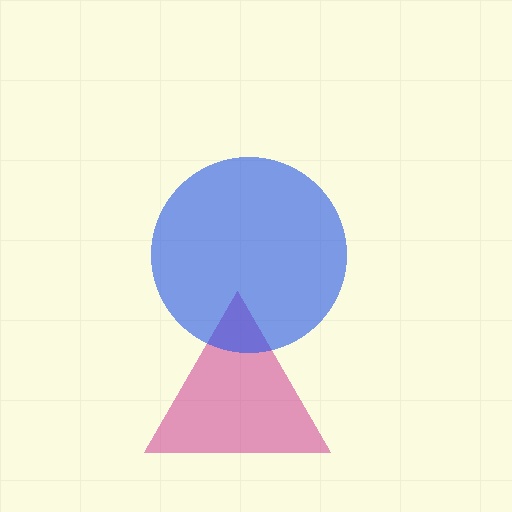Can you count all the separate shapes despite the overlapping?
Yes, there are 2 separate shapes.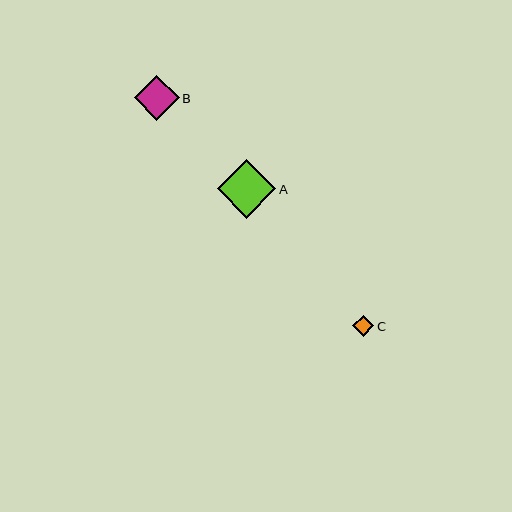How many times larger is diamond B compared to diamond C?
Diamond B is approximately 2.2 times the size of diamond C.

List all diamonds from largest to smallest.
From largest to smallest: A, B, C.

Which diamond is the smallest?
Diamond C is the smallest with a size of approximately 21 pixels.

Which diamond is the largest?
Diamond A is the largest with a size of approximately 58 pixels.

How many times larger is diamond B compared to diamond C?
Diamond B is approximately 2.2 times the size of diamond C.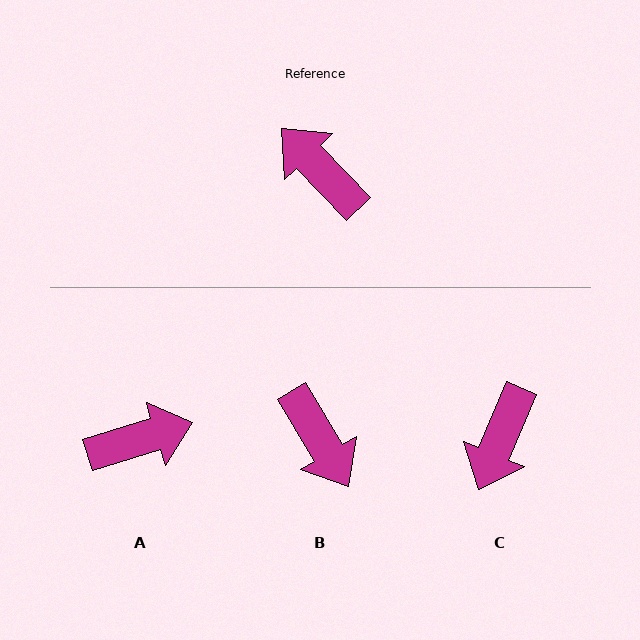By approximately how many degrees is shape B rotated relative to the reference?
Approximately 167 degrees counter-clockwise.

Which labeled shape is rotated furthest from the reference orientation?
B, about 167 degrees away.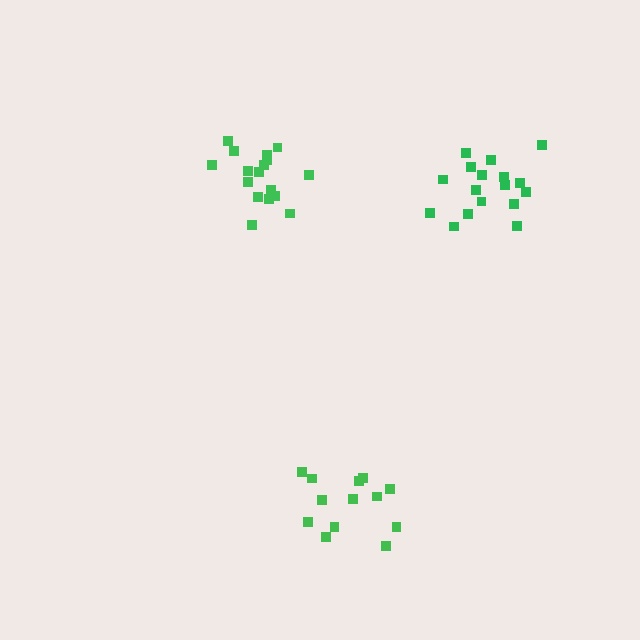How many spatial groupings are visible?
There are 3 spatial groupings.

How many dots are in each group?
Group 1: 17 dots, Group 2: 13 dots, Group 3: 17 dots (47 total).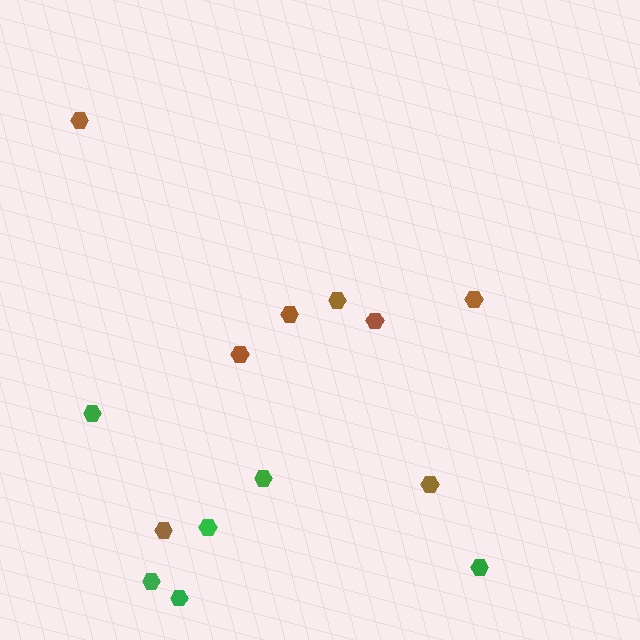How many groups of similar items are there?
There are 2 groups: one group of green hexagons (6) and one group of brown hexagons (8).